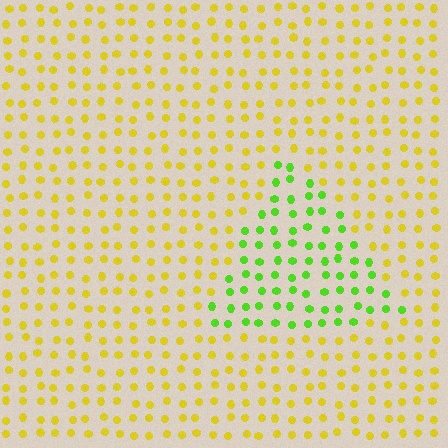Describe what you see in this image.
The image is filled with small yellow elements in a uniform arrangement. A triangle-shaped region is visible where the elements are tinted to a slightly different hue, forming a subtle color boundary.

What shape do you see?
I see a triangle.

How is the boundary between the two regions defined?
The boundary is defined purely by a slight shift in hue (about 51 degrees). Spacing, size, and orientation are identical on both sides.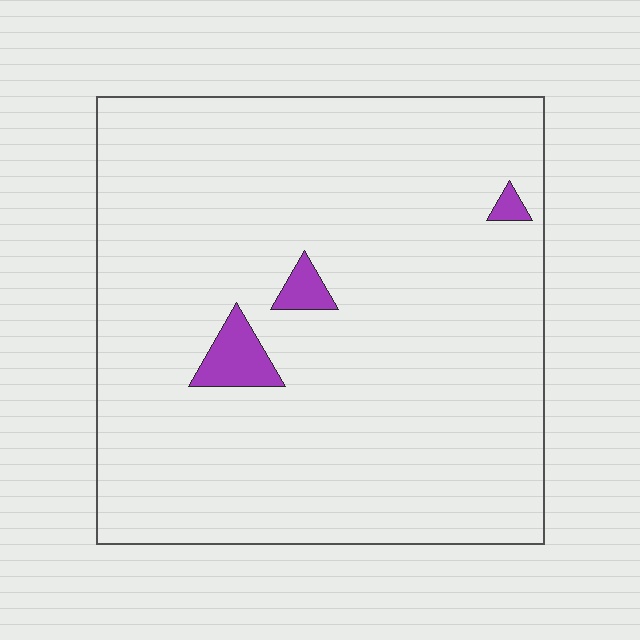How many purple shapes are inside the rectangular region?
3.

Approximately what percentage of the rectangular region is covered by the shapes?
Approximately 5%.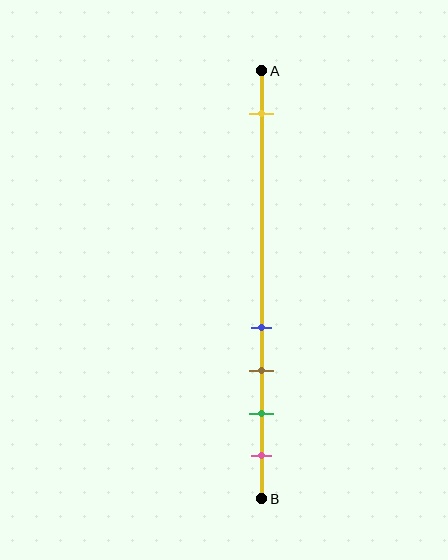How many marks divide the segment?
There are 5 marks dividing the segment.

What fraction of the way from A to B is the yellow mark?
The yellow mark is approximately 10% (0.1) of the way from A to B.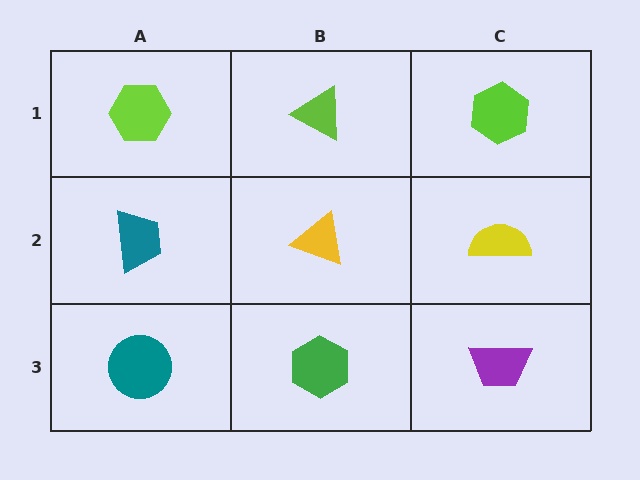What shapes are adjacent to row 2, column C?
A lime hexagon (row 1, column C), a purple trapezoid (row 3, column C), a yellow triangle (row 2, column B).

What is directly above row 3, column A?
A teal trapezoid.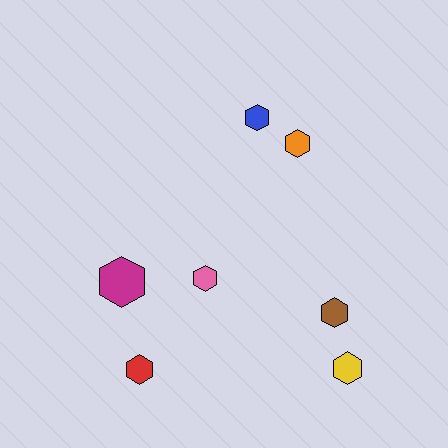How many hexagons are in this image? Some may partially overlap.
There are 7 hexagons.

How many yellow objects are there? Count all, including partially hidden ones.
There is 1 yellow object.